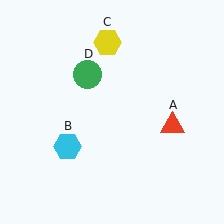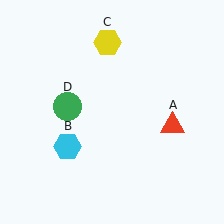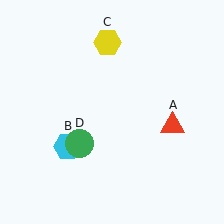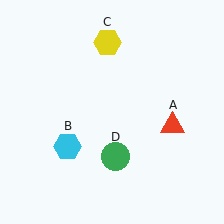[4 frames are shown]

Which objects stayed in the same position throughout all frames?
Red triangle (object A) and cyan hexagon (object B) and yellow hexagon (object C) remained stationary.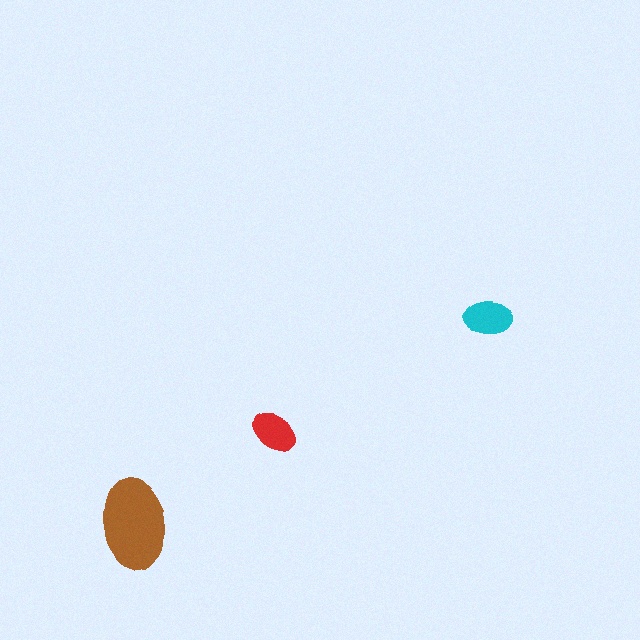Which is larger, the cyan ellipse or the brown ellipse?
The brown one.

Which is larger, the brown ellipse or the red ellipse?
The brown one.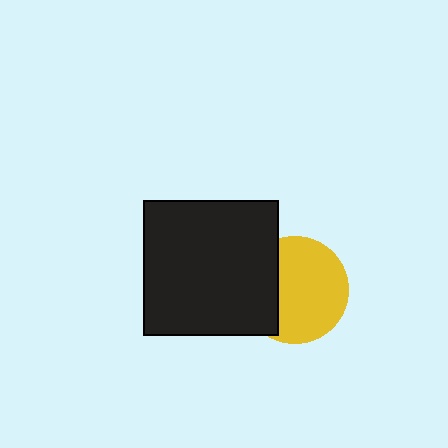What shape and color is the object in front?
The object in front is a black square.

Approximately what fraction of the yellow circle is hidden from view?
Roughly 31% of the yellow circle is hidden behind the black square.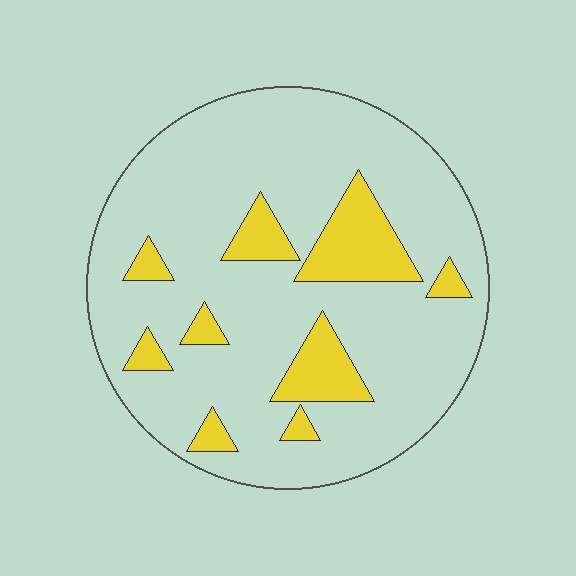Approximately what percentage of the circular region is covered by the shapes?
Approximately 15%.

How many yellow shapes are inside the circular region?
9.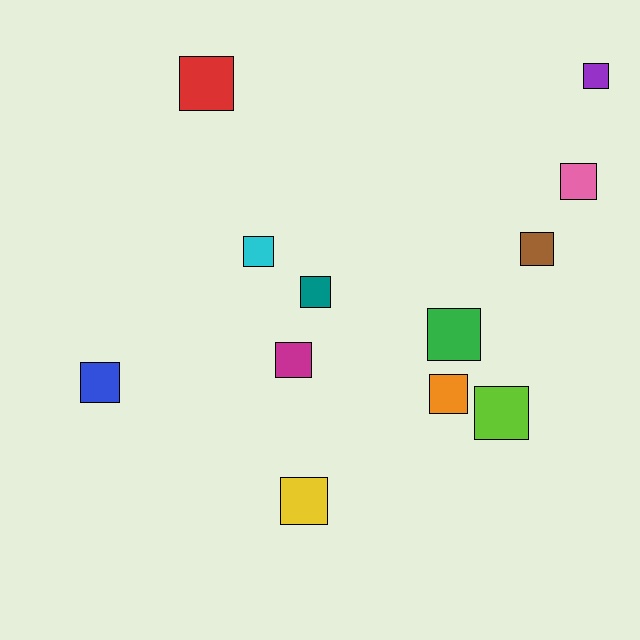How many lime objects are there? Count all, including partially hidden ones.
There is 1 lime object.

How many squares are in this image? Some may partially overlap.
There are 12 squares.